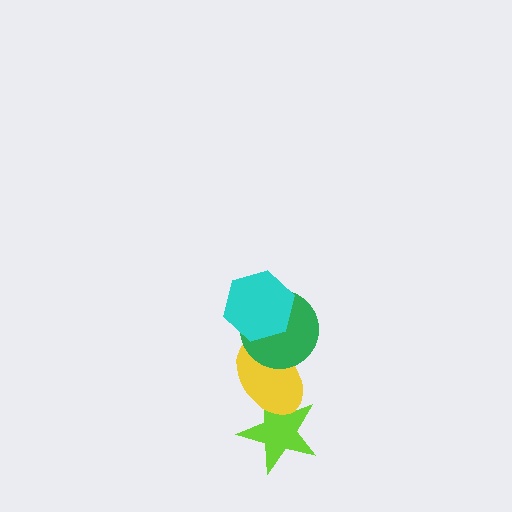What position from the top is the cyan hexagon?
The cyan hexagon is 1st from the top.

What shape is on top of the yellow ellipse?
The green circle is on top of the yellow ellipse.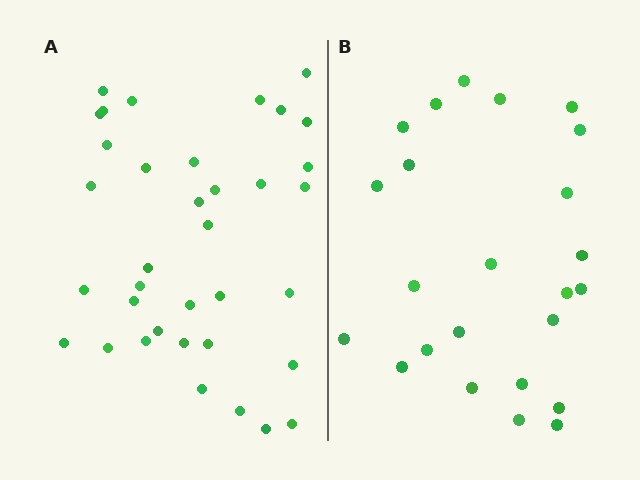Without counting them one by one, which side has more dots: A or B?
Region A (the left region) has more dots.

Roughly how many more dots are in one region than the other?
Region A has roughly 12 or so more dots than region B.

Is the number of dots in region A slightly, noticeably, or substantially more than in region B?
Region A has substantially more. The ratio is roughly 1.5 to 1.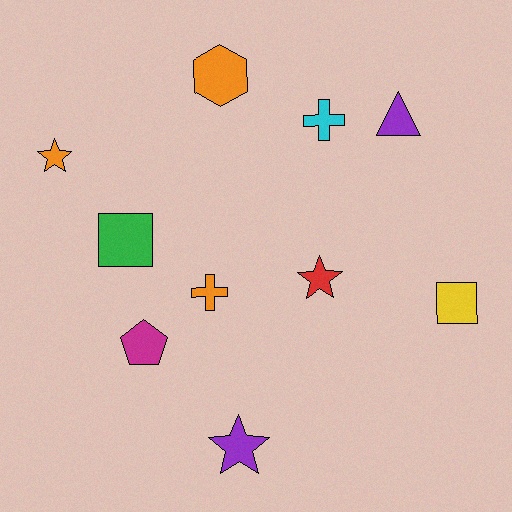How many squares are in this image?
There are 2 squares.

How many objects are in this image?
There are 10 objects.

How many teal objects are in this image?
There are no teal objects.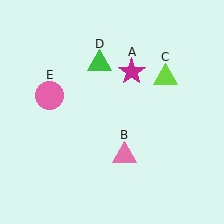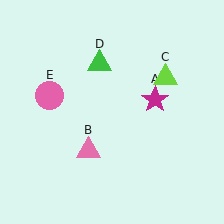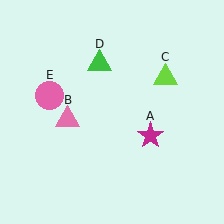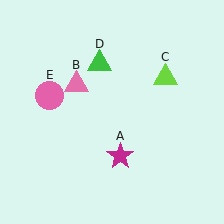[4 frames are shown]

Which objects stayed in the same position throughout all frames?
Lime triangle (object C) and green triangle (object D) and pink circle (object E) remained stationary.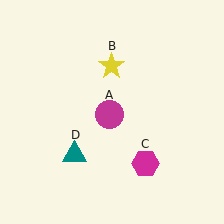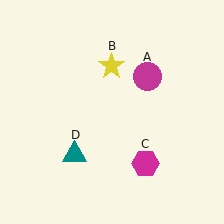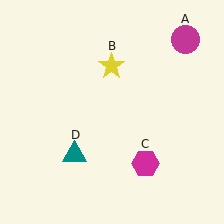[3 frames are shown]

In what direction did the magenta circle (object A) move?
The magenta circle (object A) moved up and to the right.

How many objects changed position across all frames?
1 object changed position: magenta circle (object A).